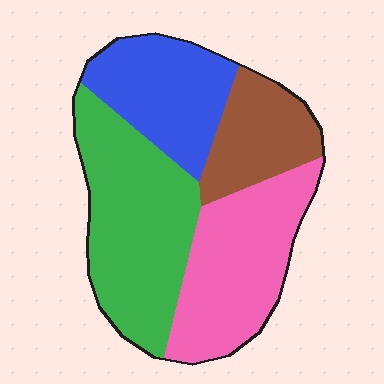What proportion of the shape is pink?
Pink takes up about one quarter (1/4) of the shape.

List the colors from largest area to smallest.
From largest to smallest: green, pink, blue, brown.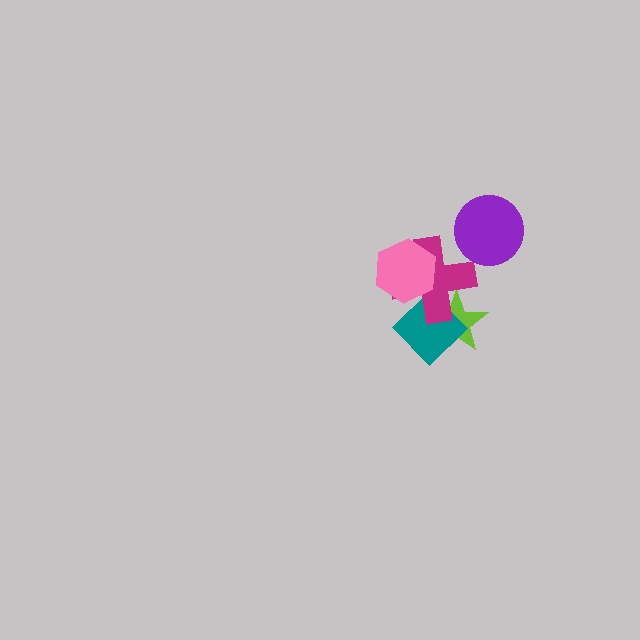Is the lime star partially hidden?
Yes, it is partially covered by another shape.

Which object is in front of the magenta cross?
The pink hexagon is in front of the magenta cross.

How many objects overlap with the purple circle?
0 objects overlap with the purple circle.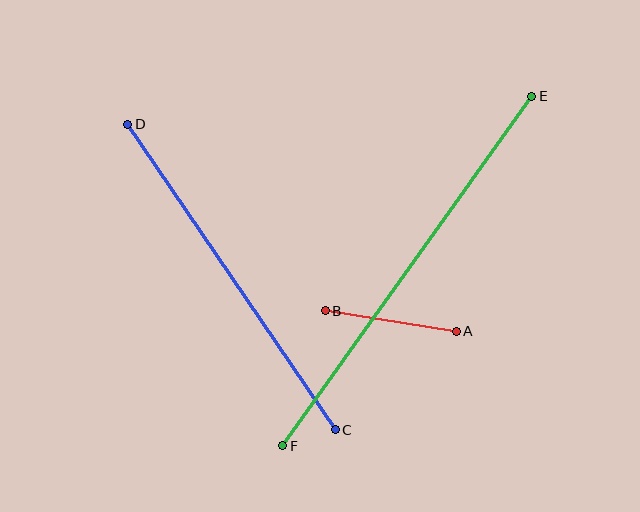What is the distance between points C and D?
The distance is approximately 370 pixels.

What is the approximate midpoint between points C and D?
The midpoint is at approximately (231, 277) pixels.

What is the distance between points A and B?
The distance is approximately 133 pixels.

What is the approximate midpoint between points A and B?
The midpoint is at approximately (391, 321) pixels.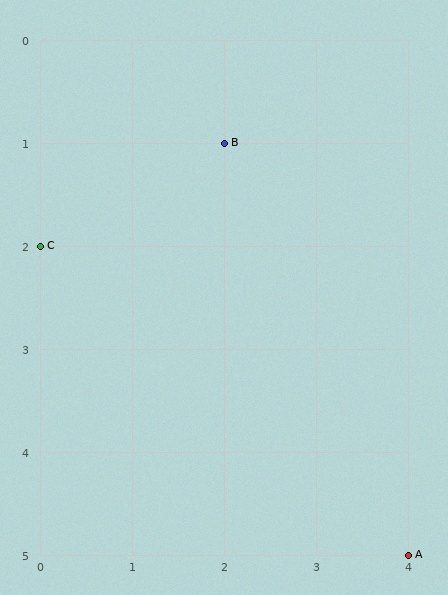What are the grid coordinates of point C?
Point C is at grid coordinates (0, 2).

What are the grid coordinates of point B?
Point B is at grid coordinates (2, 1).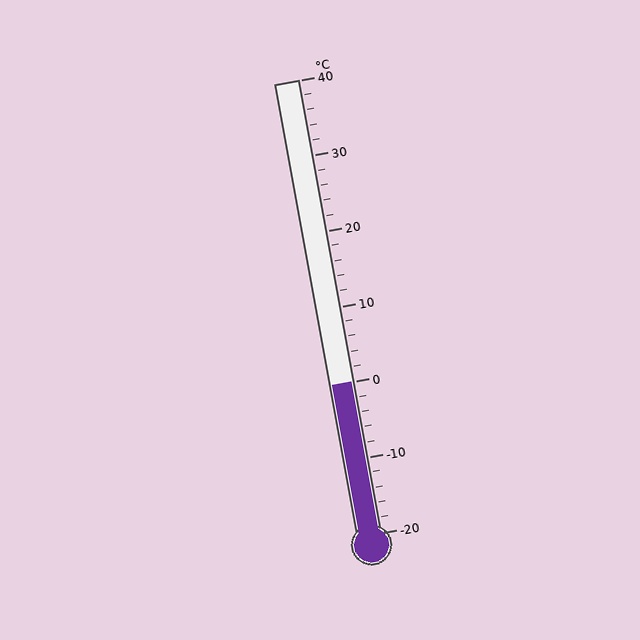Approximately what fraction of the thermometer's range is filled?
The thermometer is filled to approximately 35% of its range.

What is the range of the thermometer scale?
The thermometer scale ranges from -20°C to 40°C.